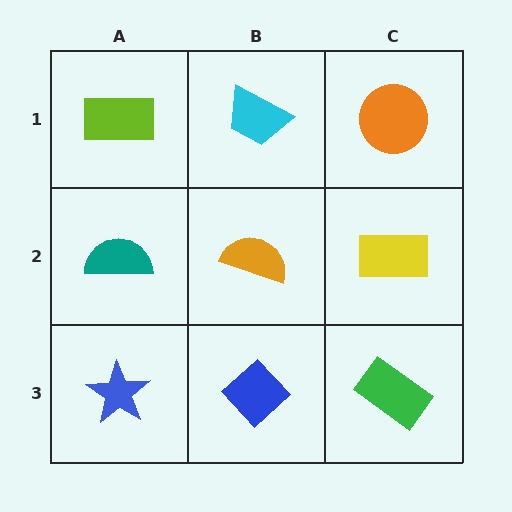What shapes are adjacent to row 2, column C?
An orange circle (row 1, column C), a green rectangle (row 3, column C), an orange semicircle (row 2, column B).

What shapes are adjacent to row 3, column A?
A teal semicircle (row 2, column A), a blue diamond (row 3, column B).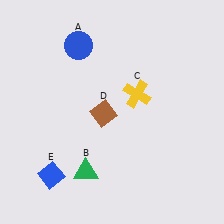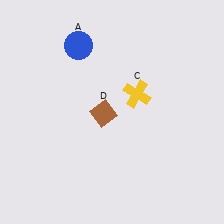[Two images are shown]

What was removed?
The green triangle (B), the blue diamond (E) were removed in Image 2.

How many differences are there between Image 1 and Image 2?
There are 2 differences between the two images.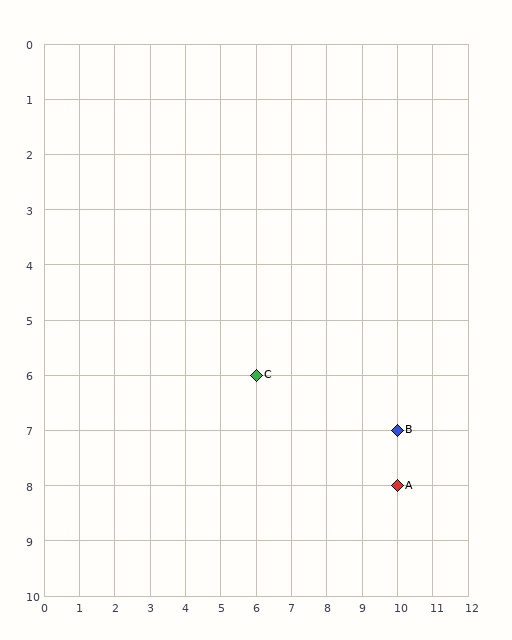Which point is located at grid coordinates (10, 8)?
Point A is at (10, 8).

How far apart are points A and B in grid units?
Points A and B are 1 row apart.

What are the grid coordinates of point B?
Point B is at grid coordinates (10, 7).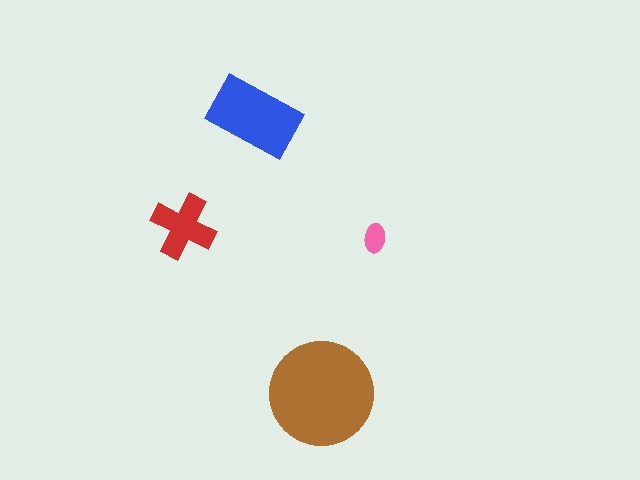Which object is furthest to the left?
The red cross is leftmost.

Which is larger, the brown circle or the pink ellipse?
The brown circle.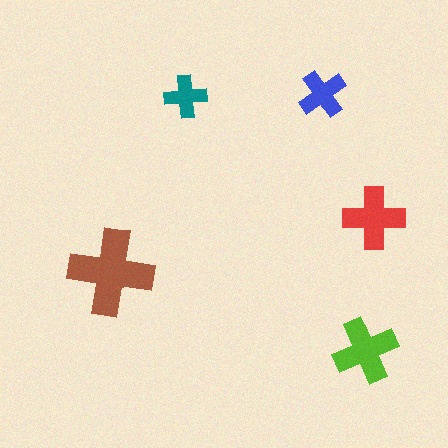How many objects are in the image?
There are 5 objects in the image.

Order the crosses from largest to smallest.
the brown one, the lime one, the red one, the blue one, the teal one.